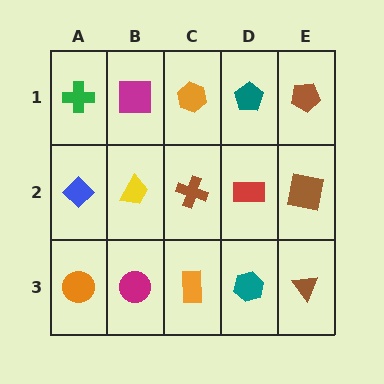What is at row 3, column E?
A brown triangle.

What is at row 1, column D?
A teal pentagon.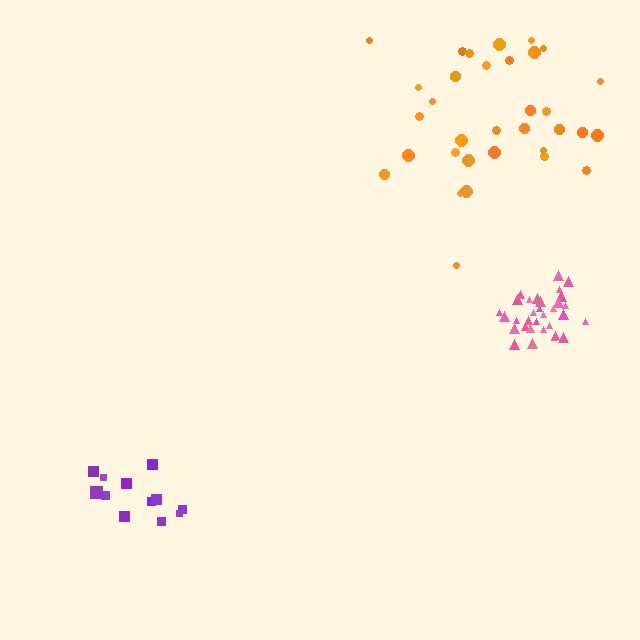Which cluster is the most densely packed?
Pink.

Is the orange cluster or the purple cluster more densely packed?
Purple.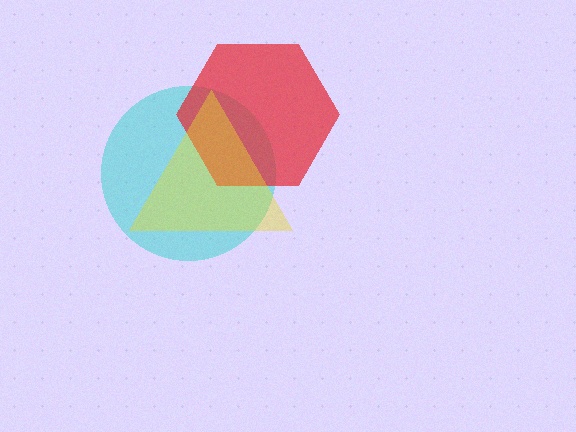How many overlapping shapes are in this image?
There are 3 overlapping shapes in the image.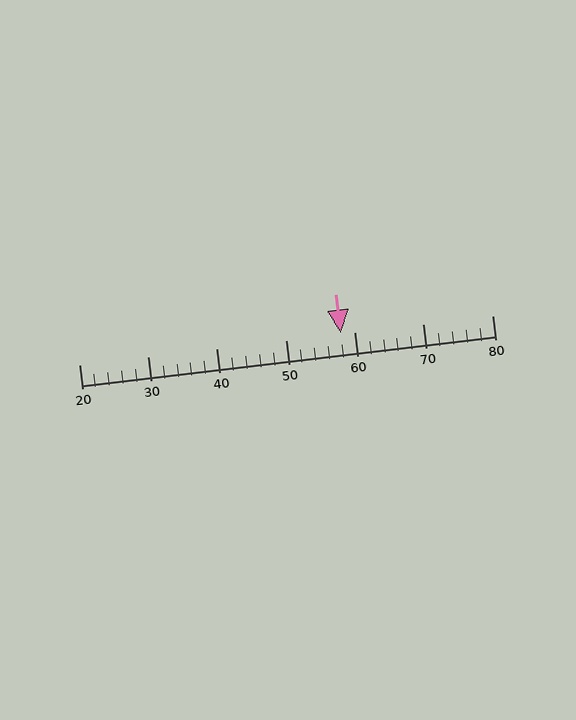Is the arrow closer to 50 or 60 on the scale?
The arrow is closer to 60.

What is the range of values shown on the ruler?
The ruler shows values from 20 to 80.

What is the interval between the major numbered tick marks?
The major tick marks are spaced 10 units apart.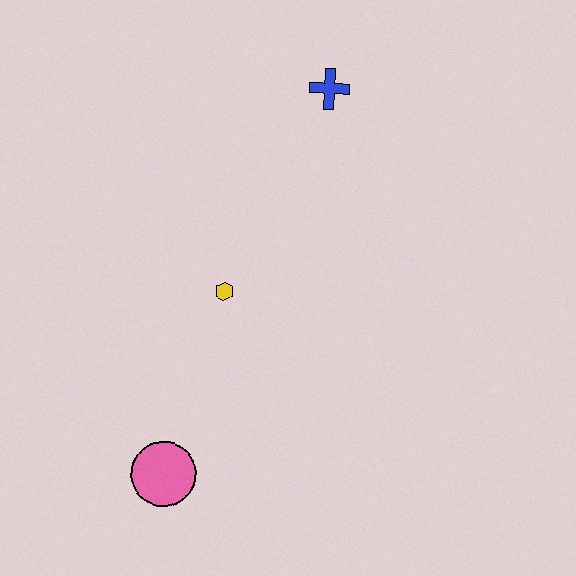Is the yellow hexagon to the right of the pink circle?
Yes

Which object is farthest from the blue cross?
The pink circle is farthest from the blue cross.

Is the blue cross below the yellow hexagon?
No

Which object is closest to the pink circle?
The yellow hexagon is closest to the pink circle.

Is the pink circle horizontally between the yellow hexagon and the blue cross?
No